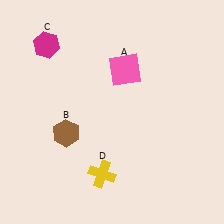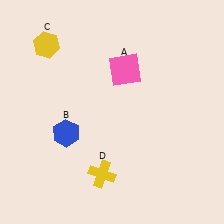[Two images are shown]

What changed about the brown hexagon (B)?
In Image 1, B is brown. In Image 2, it changed to blue.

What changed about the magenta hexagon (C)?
In Image 1, C is magenta. In Image 2, it changed to yellow.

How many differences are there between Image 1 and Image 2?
There are 2 differences between the two images.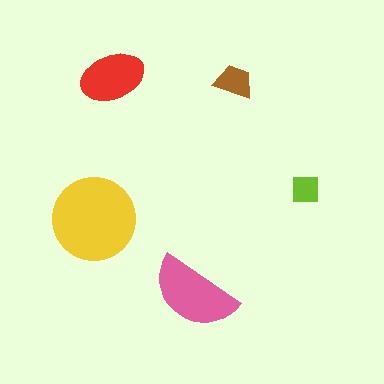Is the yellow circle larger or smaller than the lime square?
Larger.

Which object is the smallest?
The lime square.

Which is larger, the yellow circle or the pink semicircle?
The yellow circle.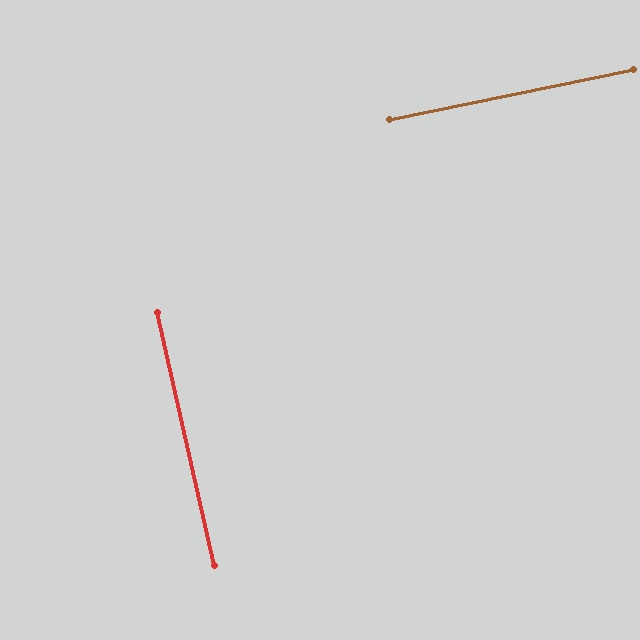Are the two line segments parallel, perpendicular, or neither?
Perpendicular — they meet at approximately 89°.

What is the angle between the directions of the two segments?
Approximately 89 degrees.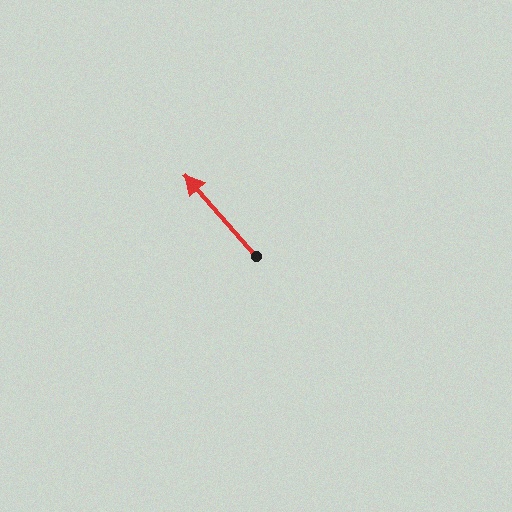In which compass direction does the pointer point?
Northwest.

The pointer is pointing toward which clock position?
Roughly 11 o'clock.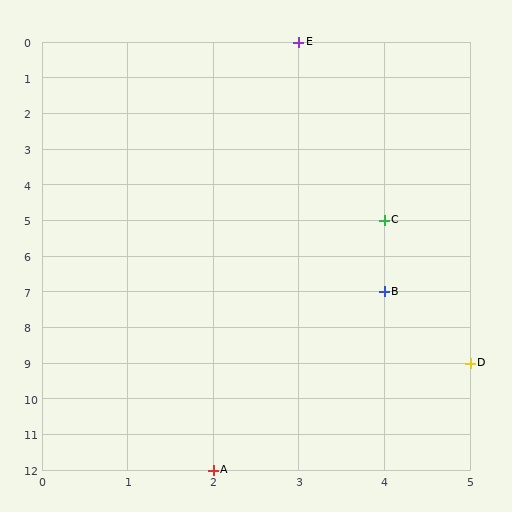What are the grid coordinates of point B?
Point B is at grid coordinates (4, 7).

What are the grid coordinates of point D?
Point D is at grid coordinates (5, 9).